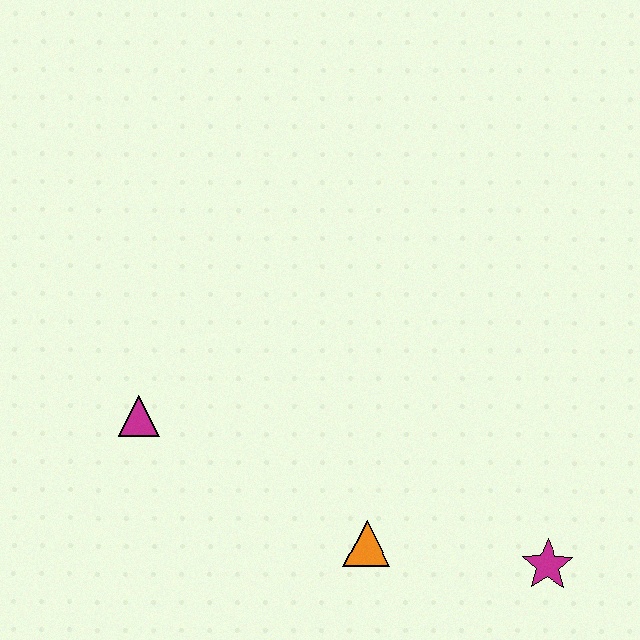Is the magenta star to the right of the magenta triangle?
Yes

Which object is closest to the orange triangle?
The magenta star is closest to the orange triangle.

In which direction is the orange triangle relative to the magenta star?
The orange triangle is to the left of the magenta star.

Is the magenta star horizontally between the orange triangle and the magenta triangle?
No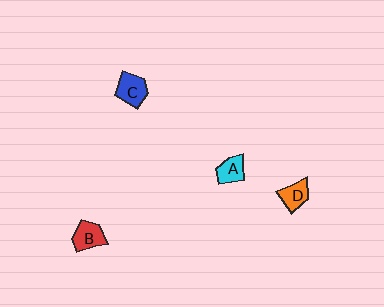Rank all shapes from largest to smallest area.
From largest to smallest: C (blue), B (red), D (orange), A (cyan).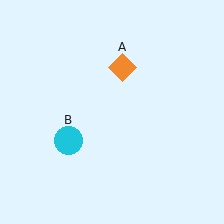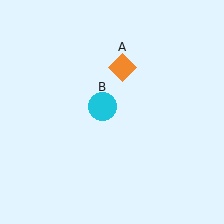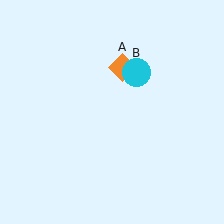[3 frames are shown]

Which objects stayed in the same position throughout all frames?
Orange diamond (object A) remained stationary.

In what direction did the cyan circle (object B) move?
The cyan circle (object B) moved up and to the right.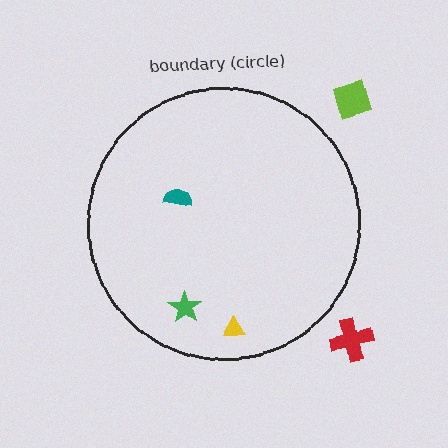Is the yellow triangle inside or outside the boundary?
Inside.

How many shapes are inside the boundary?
3 inside, 2 outside.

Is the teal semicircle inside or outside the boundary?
Inside.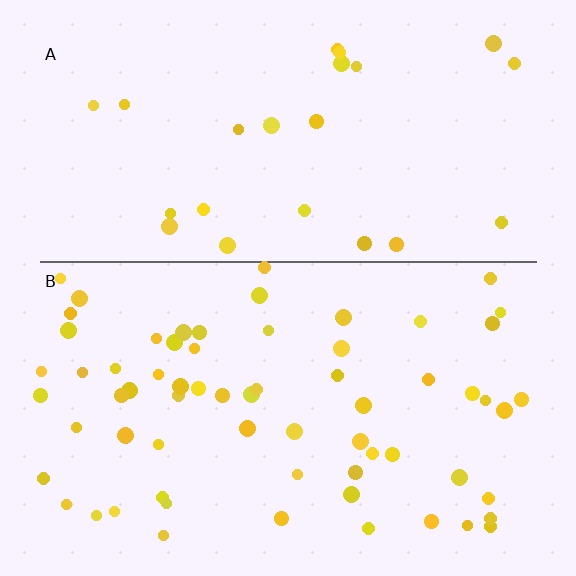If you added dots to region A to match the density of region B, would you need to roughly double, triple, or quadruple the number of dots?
Approximately triple.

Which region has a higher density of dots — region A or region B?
B (the bottom).